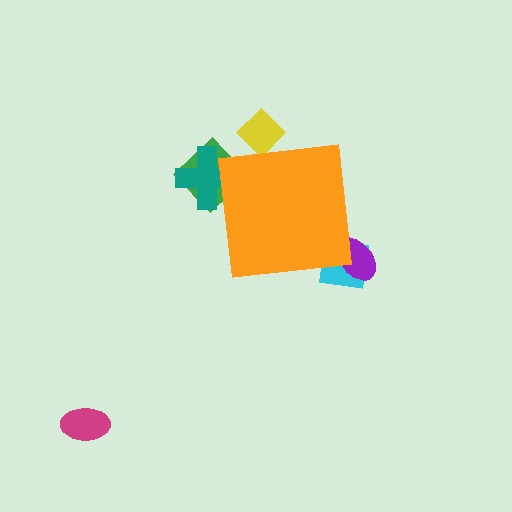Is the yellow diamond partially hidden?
Yes, the yellow diamond is partially hidden behind the orange square.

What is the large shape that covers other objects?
An orange square.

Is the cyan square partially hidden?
Yes, the cyan square is partially hidden behind the orange square.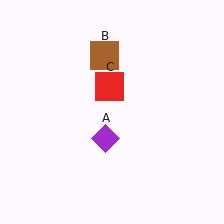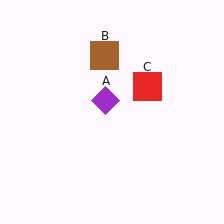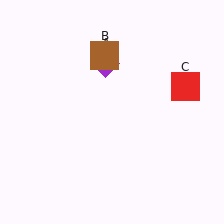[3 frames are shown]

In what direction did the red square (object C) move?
The red square (object C) moved right.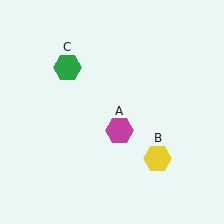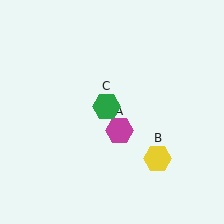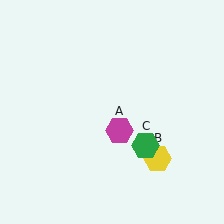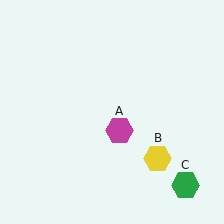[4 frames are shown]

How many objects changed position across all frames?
1 object changed position: green hexagon (object C).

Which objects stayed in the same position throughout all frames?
Magenta hexagon (object A) and yellow hexagon (object B) remained stationary.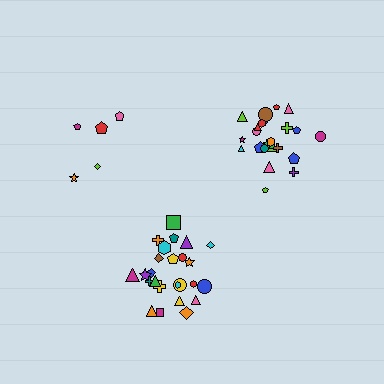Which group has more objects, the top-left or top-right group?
The top-right group.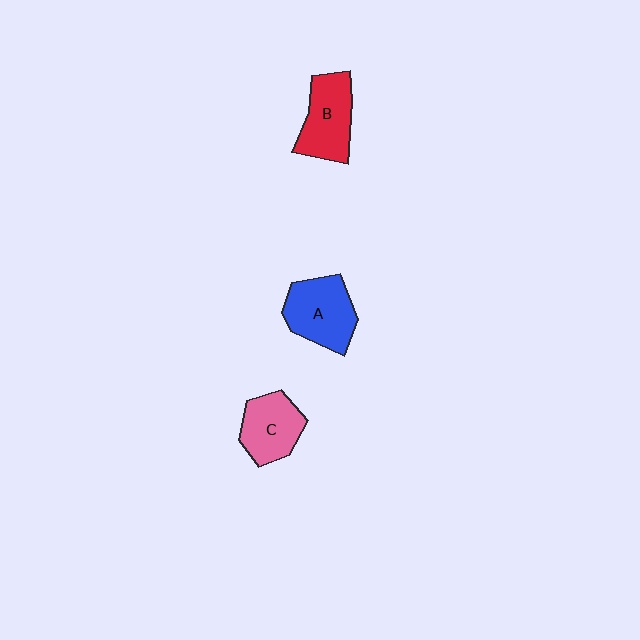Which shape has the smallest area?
Shape C (pink).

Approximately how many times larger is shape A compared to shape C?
Approximately 1.2 times.